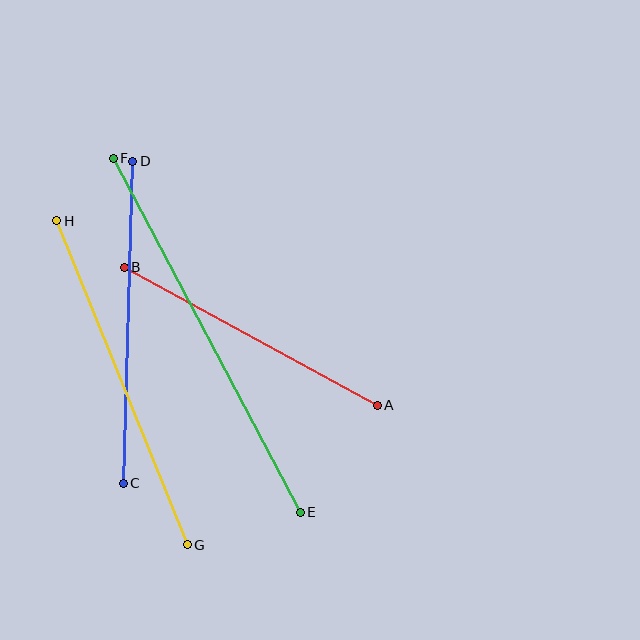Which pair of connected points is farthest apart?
Points E and F are farthest apart.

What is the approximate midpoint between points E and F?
The midpoint is at approximately (207, 335) pixels.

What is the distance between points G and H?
The distance is approximately 349 pixels.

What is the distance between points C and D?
The distance is approximately 322 pixels.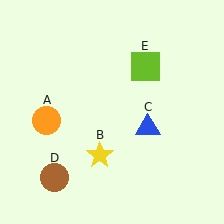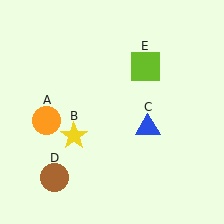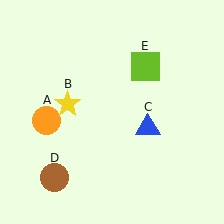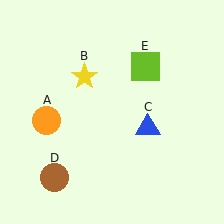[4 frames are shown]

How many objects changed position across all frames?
1 object changed position: yellow star (object B).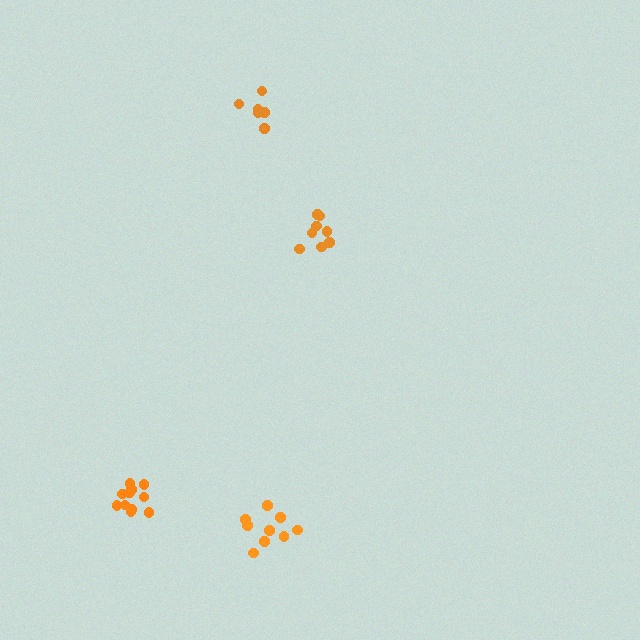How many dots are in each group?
Group 1: 11 dots, Group 2: 6 dots, Group 3: 8 dots, Group 4: 9 dots (34 total).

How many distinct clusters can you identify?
There are 4 distinct clusters.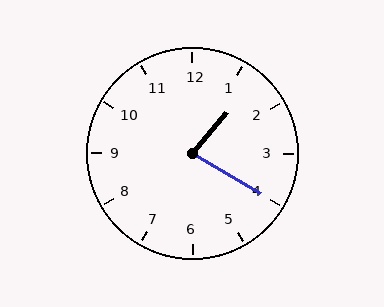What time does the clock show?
1:20.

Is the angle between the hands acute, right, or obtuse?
It is acute.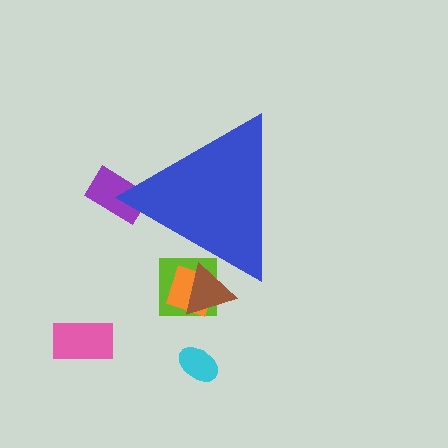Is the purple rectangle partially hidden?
Yes, the purple rectangle is partially hidden behind the blue triangle.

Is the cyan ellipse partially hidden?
No, the cyan ellipse is fully visible.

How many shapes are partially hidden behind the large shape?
4 shapes are partially hidden.